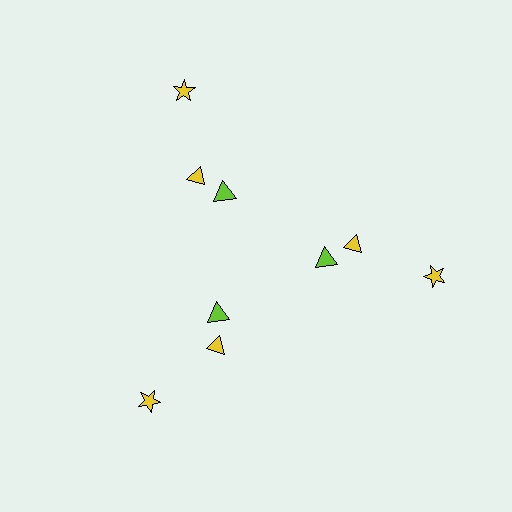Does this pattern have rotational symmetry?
Yes, this pattern has 3-fold rotational symmetry. It looks the same after rotating 120 degrees around the center.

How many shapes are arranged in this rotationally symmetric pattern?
There are 9 shapes, arranged in 3 groups of 3.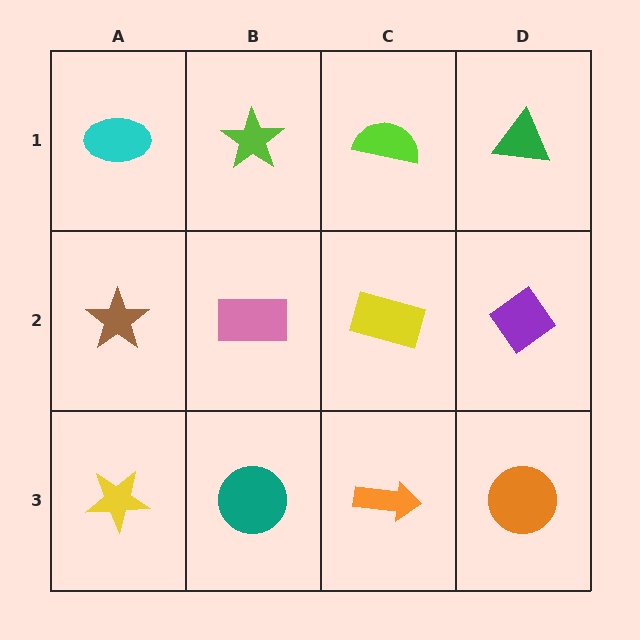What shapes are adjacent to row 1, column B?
A pink rectangle (row 2, column B), a cyan ellipse (row 1, column A), a lime semicircle (row 1, column C).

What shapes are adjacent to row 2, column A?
A cyan ellipse (row 1, column A), a yellow star (row 3, column A), a pink rectangle (row 2, column B).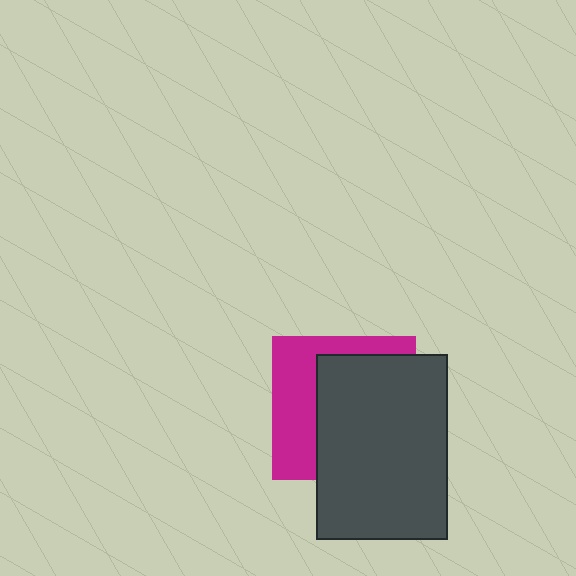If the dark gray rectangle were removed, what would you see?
You would see the complete magenta square.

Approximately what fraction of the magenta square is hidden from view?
Roughly 61% of the magenta square is hidden behind the dark gray rectangle.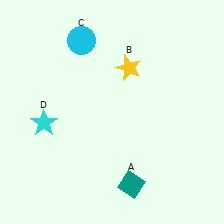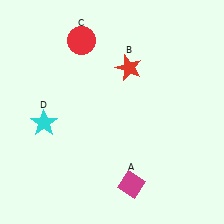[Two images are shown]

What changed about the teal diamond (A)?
In Image 1, A is teal. In Image 2, it changed to magenta.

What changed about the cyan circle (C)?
In Image 1, C is cyan. In Image 2, it changed to red.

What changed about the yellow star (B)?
In Image 1, B is yellow. In Image 2, it changed to red.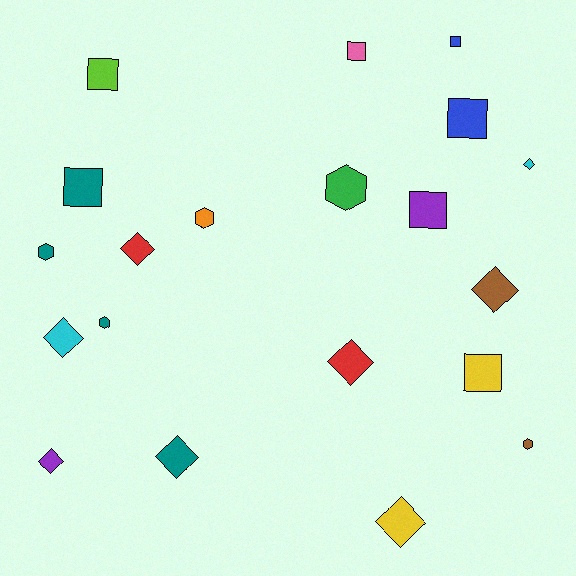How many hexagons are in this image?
There are 5 hexagons.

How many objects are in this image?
There are 20 objects.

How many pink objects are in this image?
There is 1 pink object.